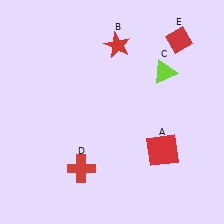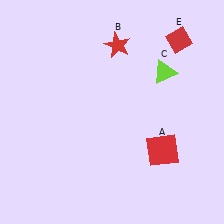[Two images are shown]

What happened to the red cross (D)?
The red cross (D) was removed in Image 2. It was in the bottom-left area of Image 1.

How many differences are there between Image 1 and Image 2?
There is 1 difference between the two images.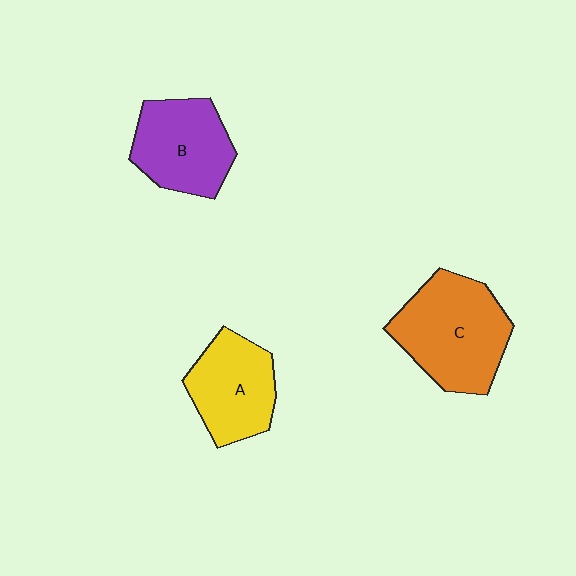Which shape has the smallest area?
Shape A (yellow).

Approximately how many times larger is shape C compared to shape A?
Approximately 1.4 times.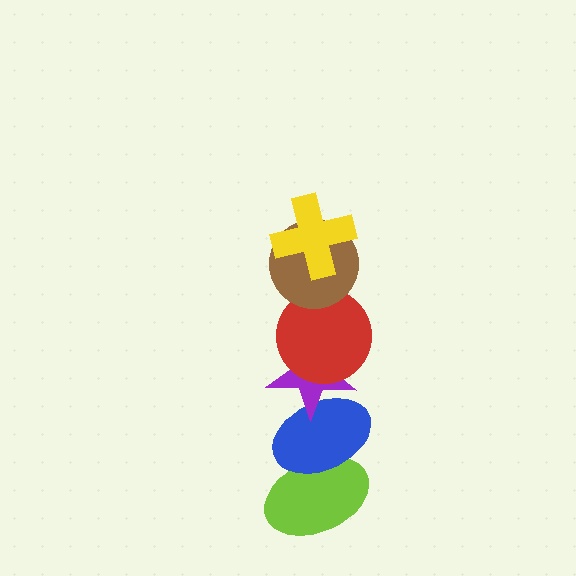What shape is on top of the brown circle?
The yellow cross is on top of the brown circle.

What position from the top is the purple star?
The purple star is 4th from the top.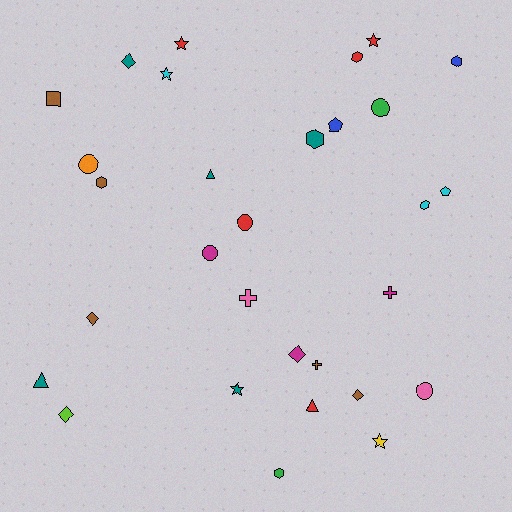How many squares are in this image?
There is 1 square.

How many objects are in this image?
There are 30 objects.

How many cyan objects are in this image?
There are 3 cyan objects.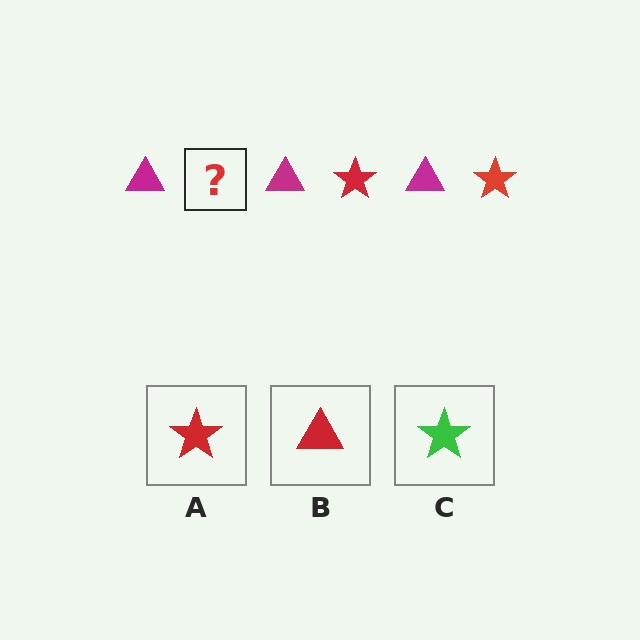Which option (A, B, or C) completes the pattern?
A.